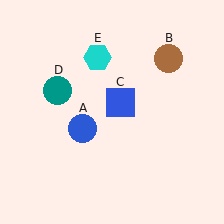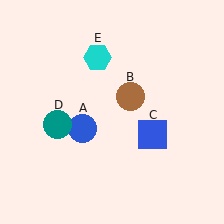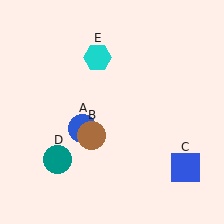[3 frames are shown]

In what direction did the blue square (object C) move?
The blue square (object C) moved down and to the right.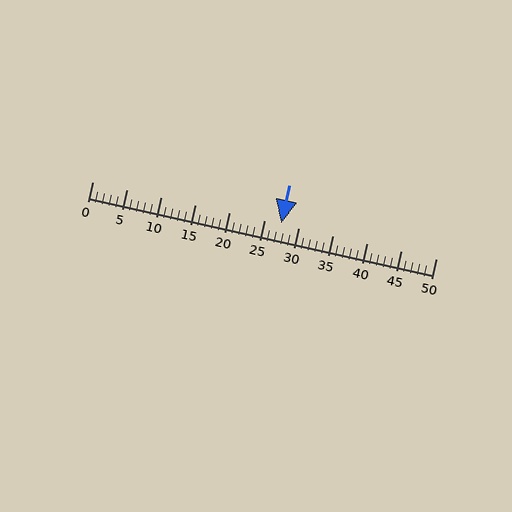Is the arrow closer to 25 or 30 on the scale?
The arrow is closer to 30.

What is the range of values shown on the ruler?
The ruler shows values from 0 to 50.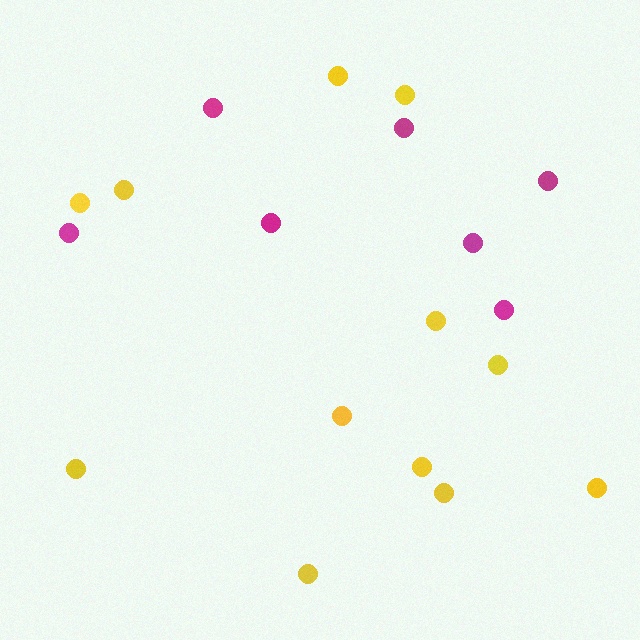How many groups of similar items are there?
There are 2 groups: one group of yellow circles (12) and one group of magenta circles (7).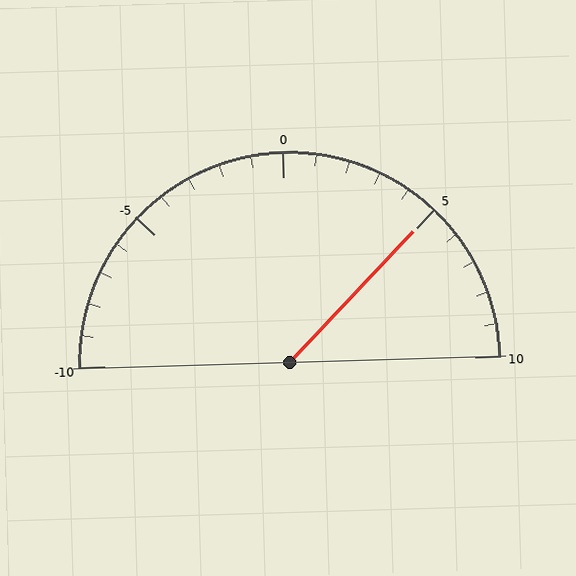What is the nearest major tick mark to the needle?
The nearest major tick mark is 5.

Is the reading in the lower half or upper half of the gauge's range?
The reading is in the upper half of the range (-10 to 10).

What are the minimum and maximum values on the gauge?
The gauge ranges from -10 to 10.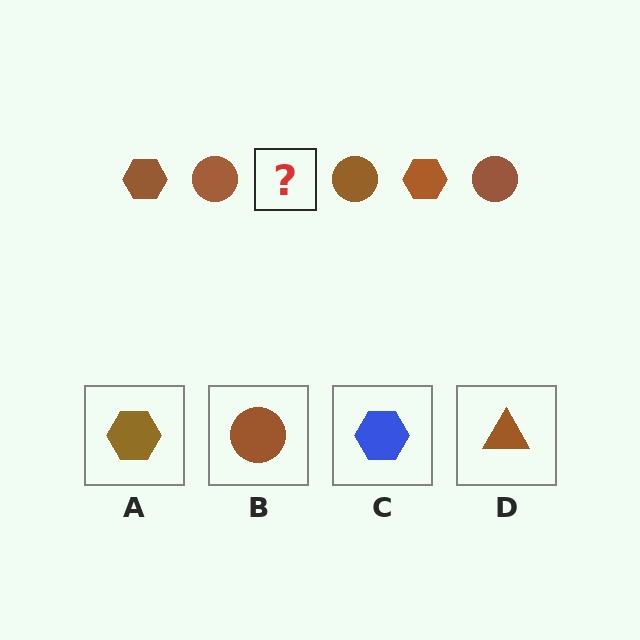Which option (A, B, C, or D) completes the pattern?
A.